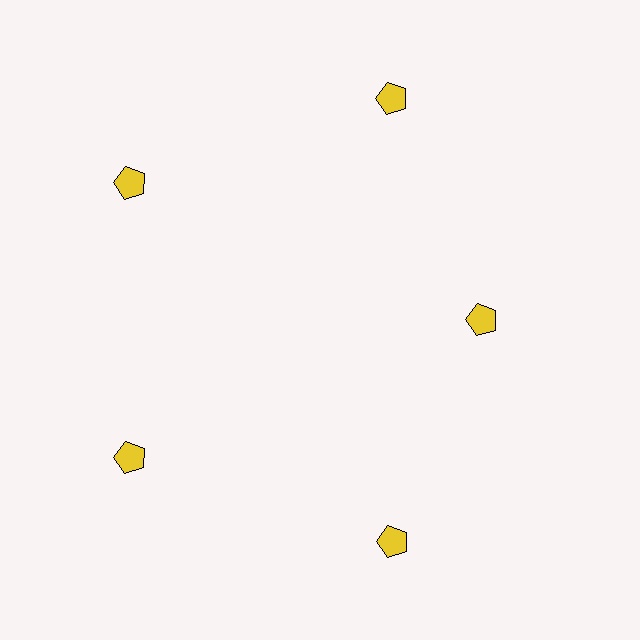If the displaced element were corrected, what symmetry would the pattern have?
It would have 5-fold rotational symmetry — the pattern would map onto itself every 72 degrees.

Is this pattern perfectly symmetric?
No. The 5 yellow pentagons are arranged in a ring, but one element near the 3 o'clock position is pulled inward toward the center, breaking the 5-fold rotational symmetry.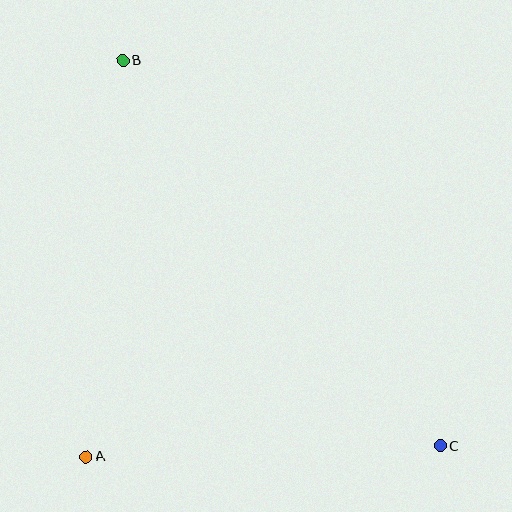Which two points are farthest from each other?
Points B and C are farthest from each other.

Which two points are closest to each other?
Points A and C are closest to each other.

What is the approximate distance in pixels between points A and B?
The distance between A and B is approximately 398 pixels.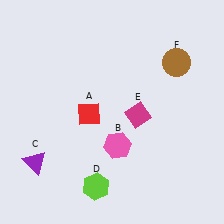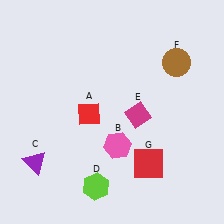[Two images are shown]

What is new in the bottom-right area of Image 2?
A red square (G) was added in the bottom-right area of Image 2.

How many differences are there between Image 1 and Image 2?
There is 1 difference between the two images.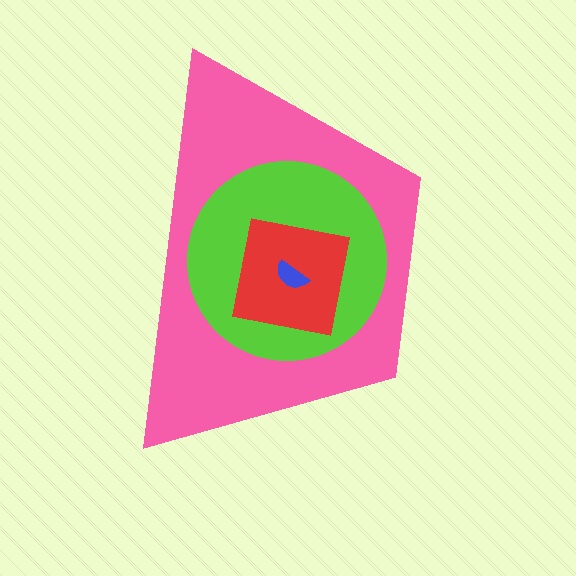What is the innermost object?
The blue semicircle.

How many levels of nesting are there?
4.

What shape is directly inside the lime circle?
The red square.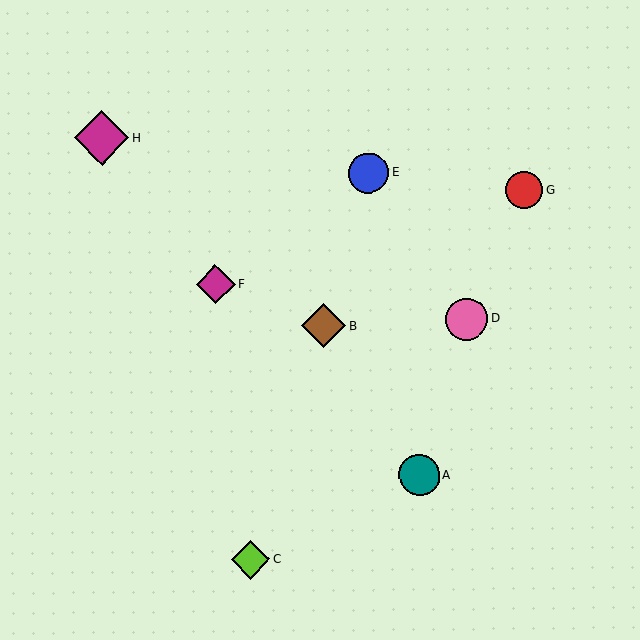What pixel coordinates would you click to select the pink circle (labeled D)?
Click at (467, 319) to select the pink circle D.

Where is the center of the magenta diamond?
The center of the magenta diamond is at (215, 284).